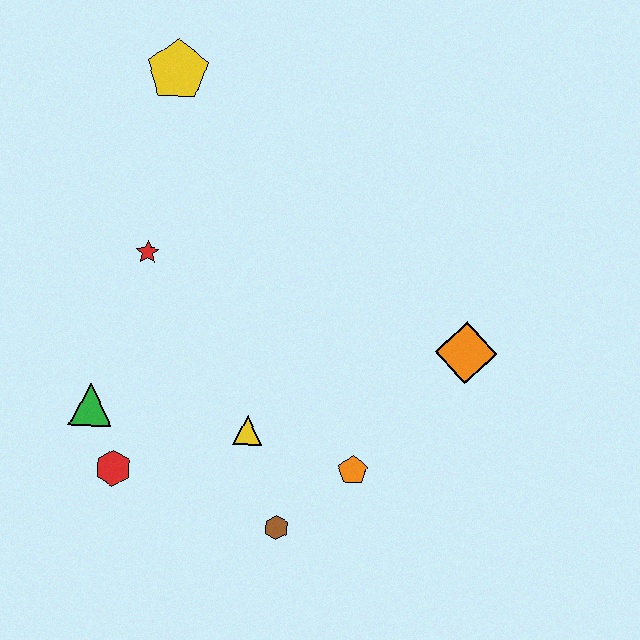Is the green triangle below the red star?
Yes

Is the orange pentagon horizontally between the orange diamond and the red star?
Yes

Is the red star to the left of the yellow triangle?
Yes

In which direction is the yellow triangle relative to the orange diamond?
The yellow triangle is to the left of the orange diamond.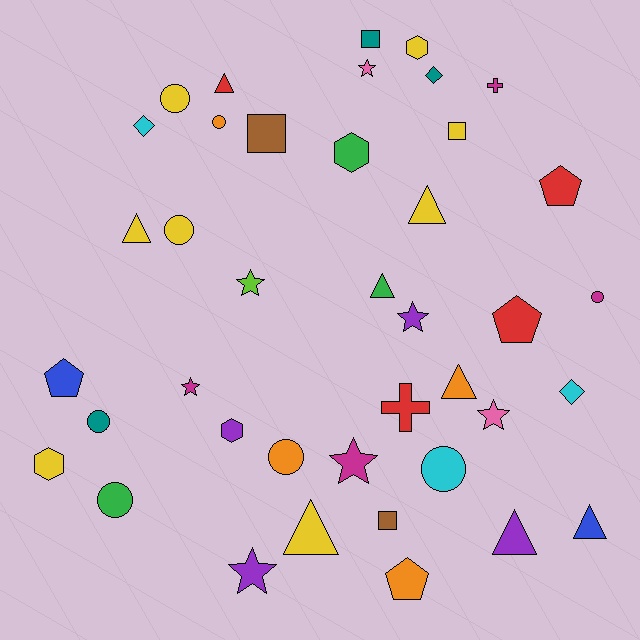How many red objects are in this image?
There are 4 red objects.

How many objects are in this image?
There are 40 objects.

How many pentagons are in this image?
There are 4 pentagons.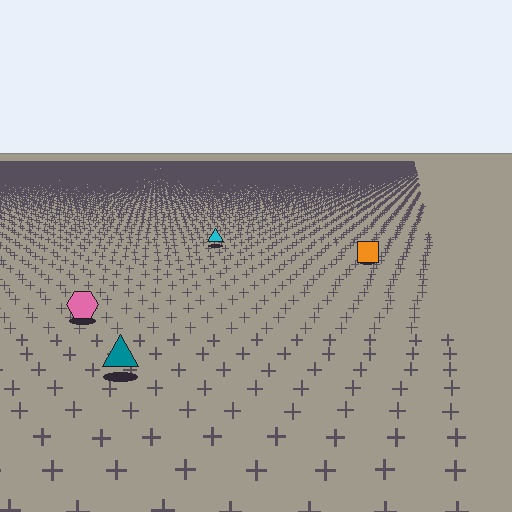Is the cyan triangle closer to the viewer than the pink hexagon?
No. The pink hexagon is closer — you can tell from the texture gradient: the ground texture is coarser near it.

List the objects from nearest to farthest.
From nearest to farthest: the teal triangle, the pink hexagon, the orange square, the cyan triangle.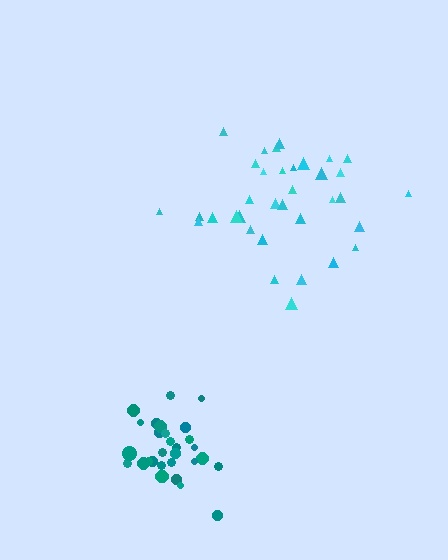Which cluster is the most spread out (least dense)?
Cyan.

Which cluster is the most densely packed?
Teal.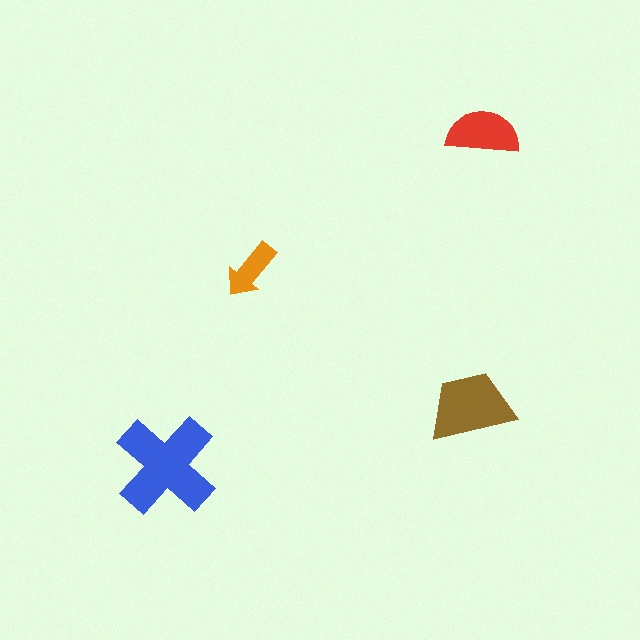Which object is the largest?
The blue cross.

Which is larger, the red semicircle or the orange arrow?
The red semicircle.